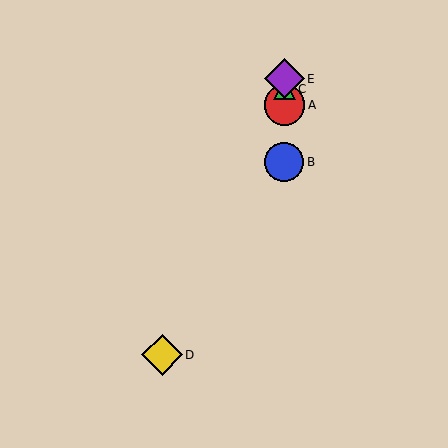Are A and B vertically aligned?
Yes, both are at x≈284.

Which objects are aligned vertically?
Objects A, B, C, E are aligned vertically.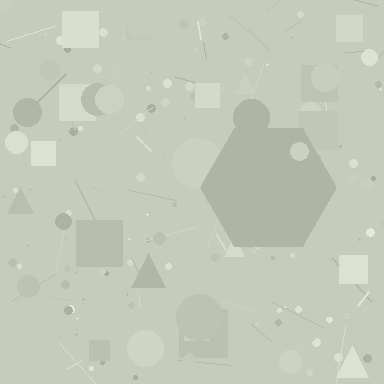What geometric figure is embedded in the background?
A hexagon is embedded in the background.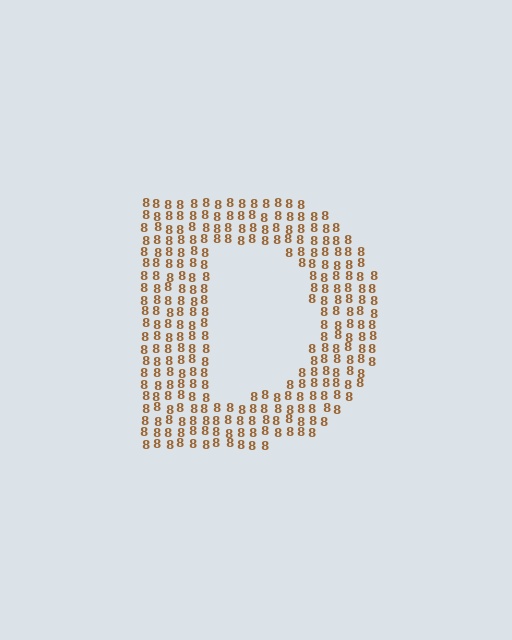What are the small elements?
The small elements are digit 8's.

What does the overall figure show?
The overall figure shows the letter D.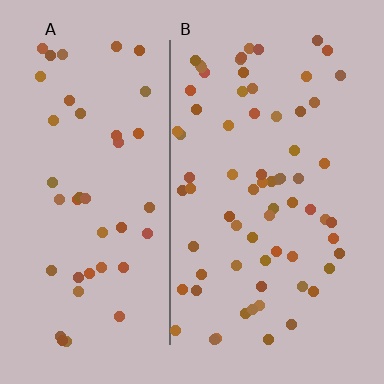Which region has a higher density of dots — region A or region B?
B (the right).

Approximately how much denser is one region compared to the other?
Approximately 1.6× — region B over region A.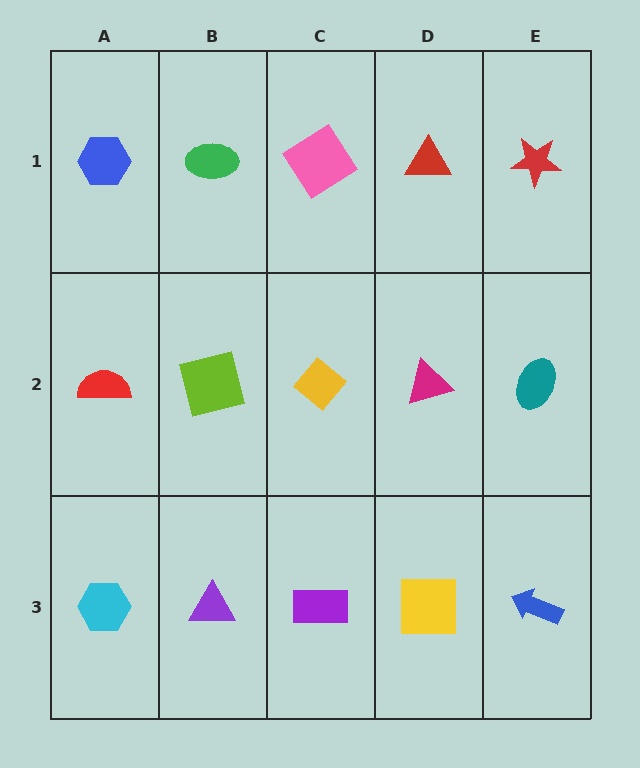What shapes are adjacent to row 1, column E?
A teal ellipse (row 2, column E), a red triangle (row 1, column D).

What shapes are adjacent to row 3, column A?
A red semicircle (row 2, column A), a purple triangle (row 3, column B).